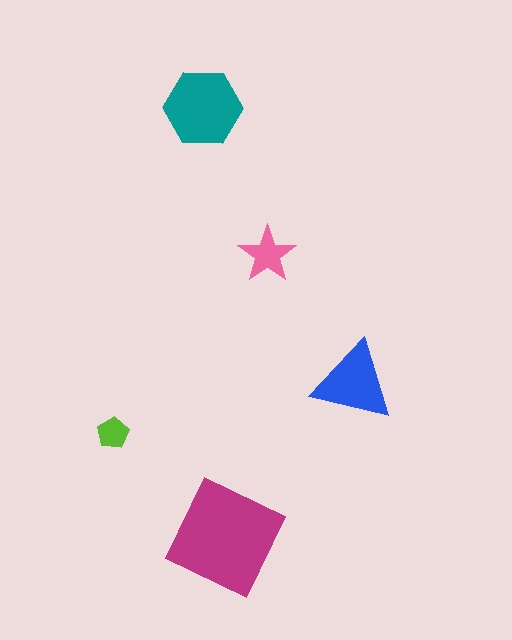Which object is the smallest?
The lime pentagon.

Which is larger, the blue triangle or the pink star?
The blue triangle.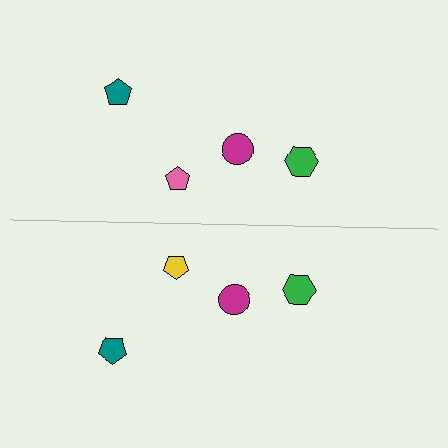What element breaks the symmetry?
The yellow pentagon on the bottom side breaks the symmetry — its mirror counterpart is pink.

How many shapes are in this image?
There are 8 shapes in this image.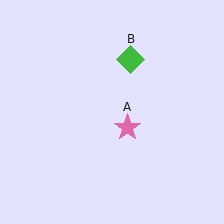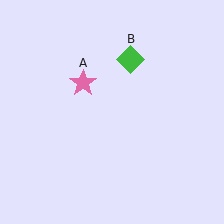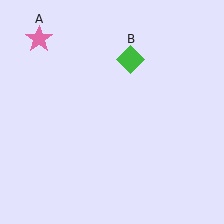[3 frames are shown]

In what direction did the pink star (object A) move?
The pink star (object A) moved up and to the left.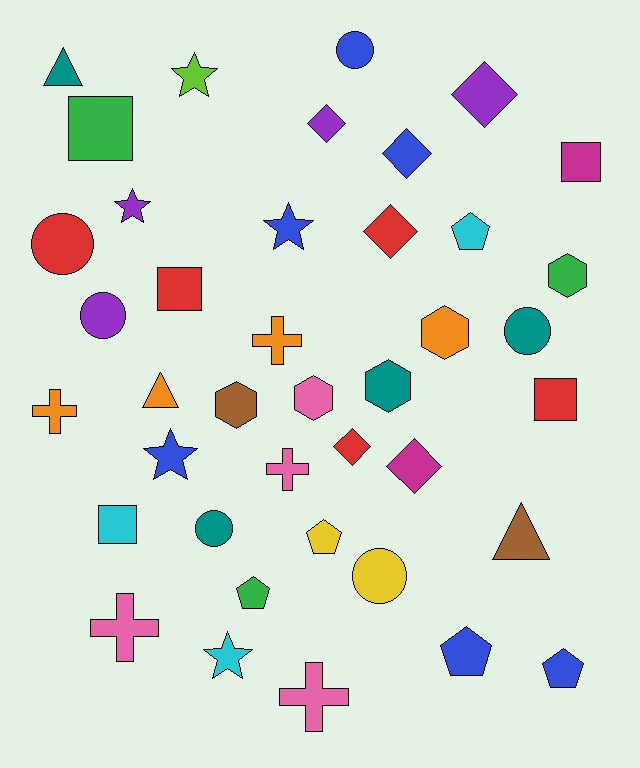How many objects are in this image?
There are 40 objects.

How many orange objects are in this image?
There are 4 orange objects.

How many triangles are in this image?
There are 3 triangles.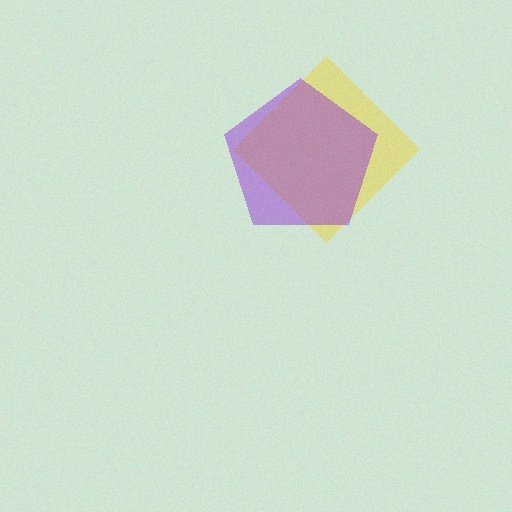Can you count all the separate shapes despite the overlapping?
Yes, there are 2 separate shapes.